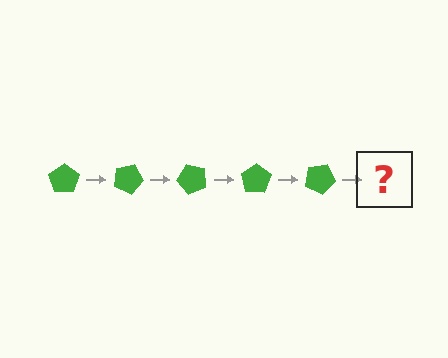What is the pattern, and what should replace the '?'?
The pattern is that the pentagon rotates 25 degrees each step. The '?' should be a green pentagon rotated 125 degrees.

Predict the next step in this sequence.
The next step is a green pentagon rotated 125 degrees.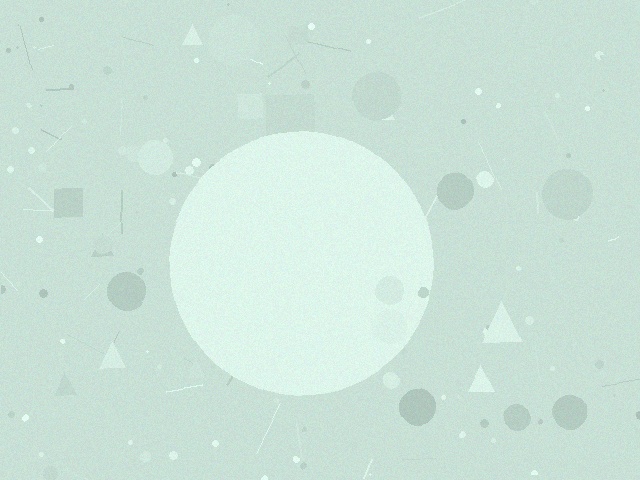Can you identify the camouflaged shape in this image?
The camouflaged shape is a circle.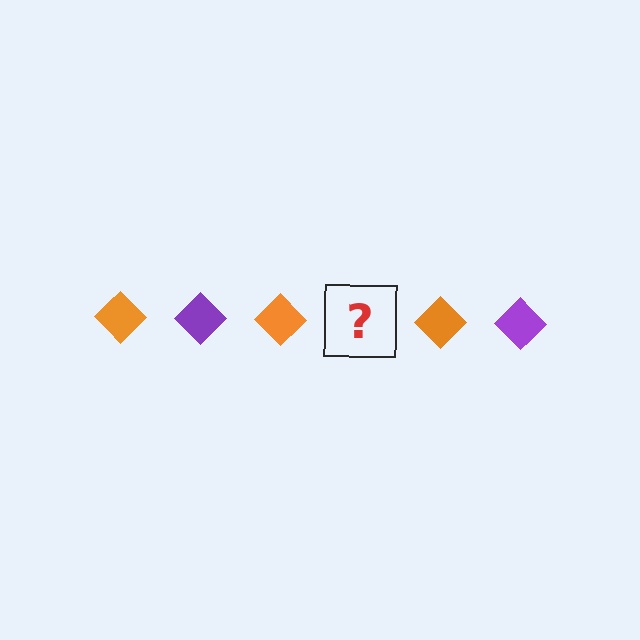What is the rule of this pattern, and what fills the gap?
The rule is that the pattern cycles through orange, purple diamonds. The gap should be filled with a purple diamond.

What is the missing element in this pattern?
The missing element is a purple diamond.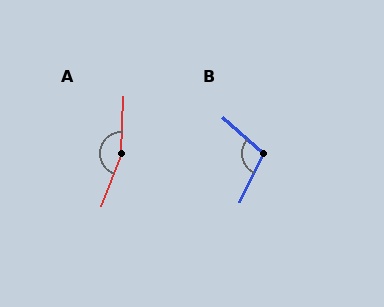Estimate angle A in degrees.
Approximately 161 degrees.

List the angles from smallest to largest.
B (106°), A (161°).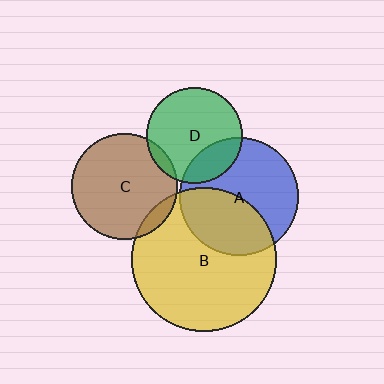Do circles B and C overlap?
Yes.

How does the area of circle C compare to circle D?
Approximately 1.2 times.